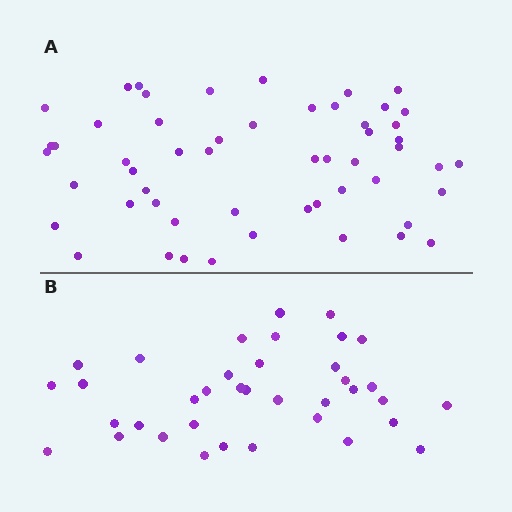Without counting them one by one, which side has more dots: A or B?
Region A (the top region) has more dots.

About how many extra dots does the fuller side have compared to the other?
Region A has approximately 15 more dots than region B.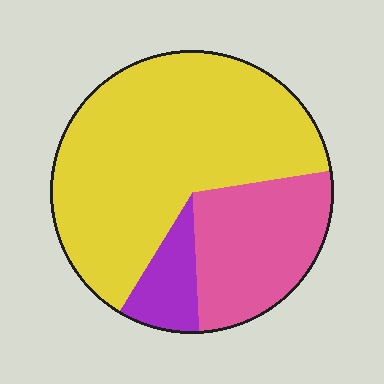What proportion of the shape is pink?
Pink covers roughly 25% of the shape.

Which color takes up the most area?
Yellow, at roughly 65%.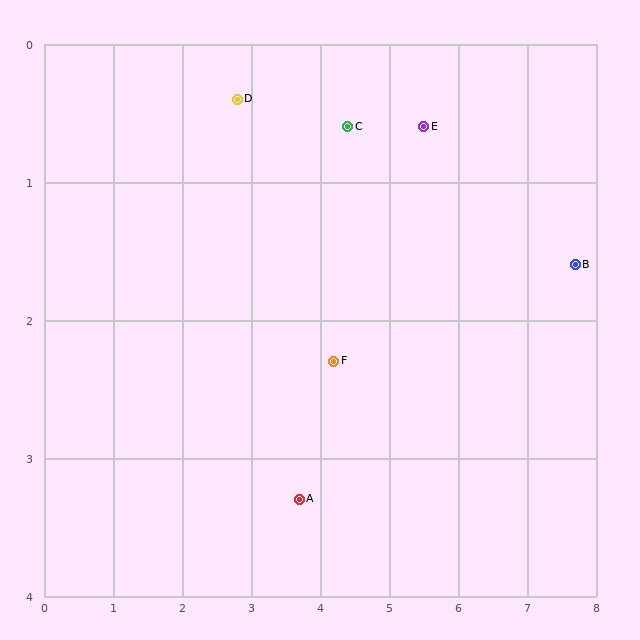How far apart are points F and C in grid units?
Points F and C are about 1.7 grid units apart.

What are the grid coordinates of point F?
Point F is at approximately (4.2, 2.3).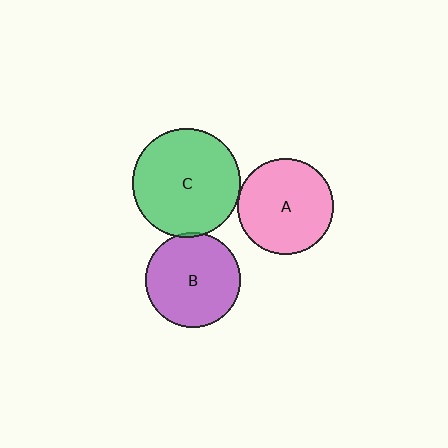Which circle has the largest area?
Circle C (green).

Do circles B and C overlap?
Yes.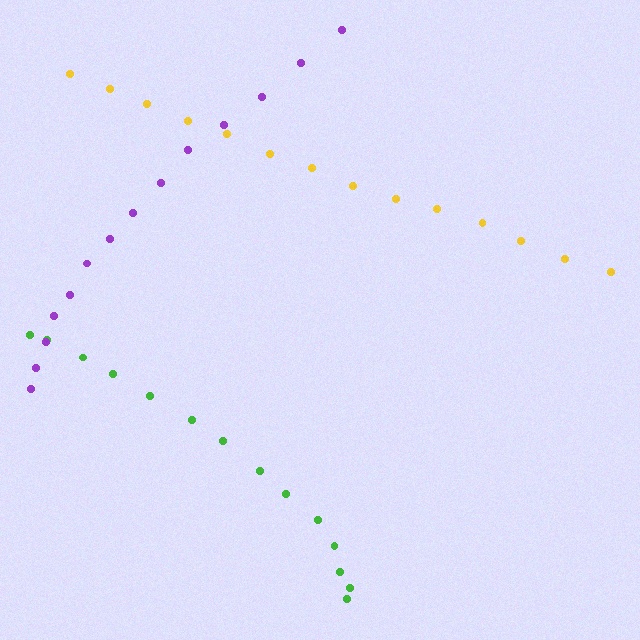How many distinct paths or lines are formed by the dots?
There are 3 distinct paths.